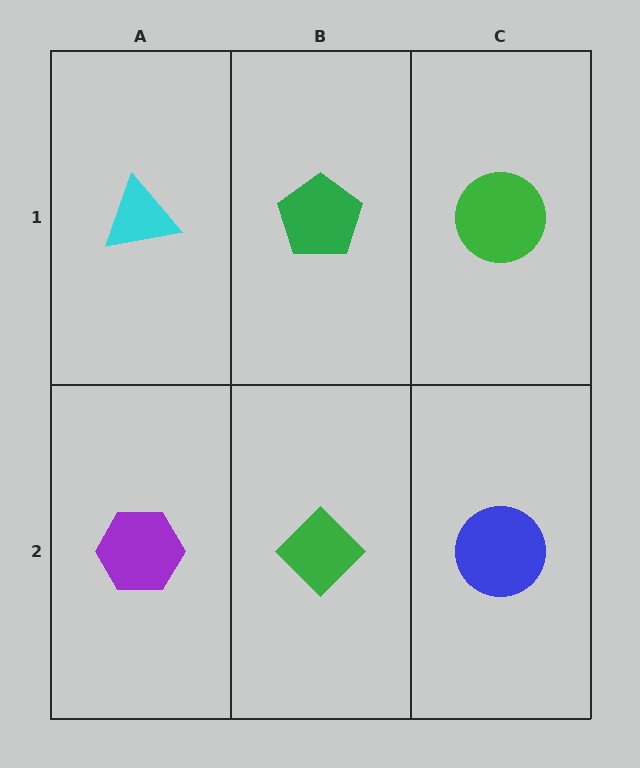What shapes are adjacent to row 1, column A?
A purple hexagon (row 2, column A), a green pentagon (row 1, column B).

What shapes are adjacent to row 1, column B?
A green diamond (row 2, column B), a cyan triangle (row 1, column A), a green circle (row 1, column C).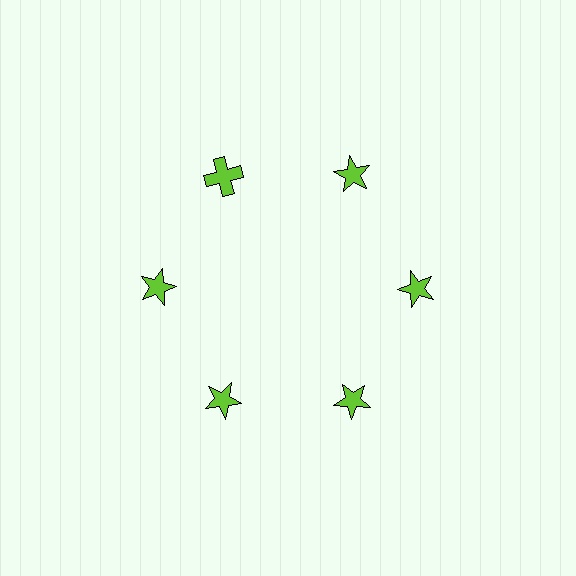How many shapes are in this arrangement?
There are 6 shapes arranged in a ring pattern.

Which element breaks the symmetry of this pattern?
The lime cross at roughly the 11 o'clock position breaks the symmetry. All other shapes are lime stars.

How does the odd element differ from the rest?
It has a different shape: cross instead of star.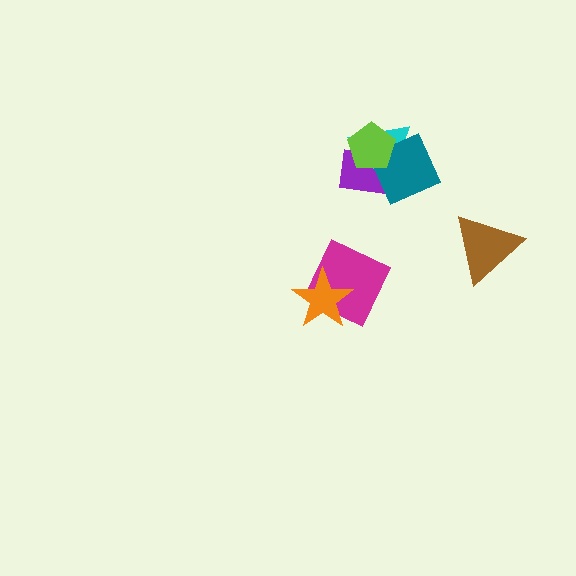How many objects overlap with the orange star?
1 object overlaps with the orange star.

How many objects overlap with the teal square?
3 objects overlap with the teal square.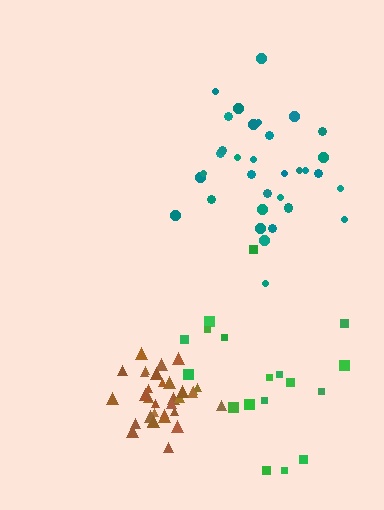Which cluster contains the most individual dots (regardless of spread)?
Brown (34).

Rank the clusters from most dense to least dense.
brown, teal, green.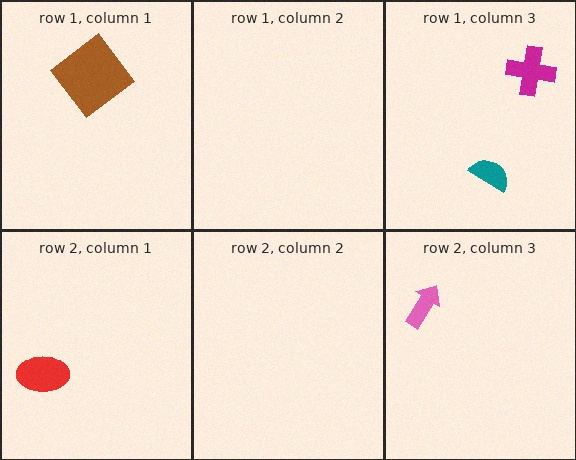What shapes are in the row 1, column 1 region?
The brown diamond.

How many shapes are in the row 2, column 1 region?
1.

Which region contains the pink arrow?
The row 2, column 3 region.